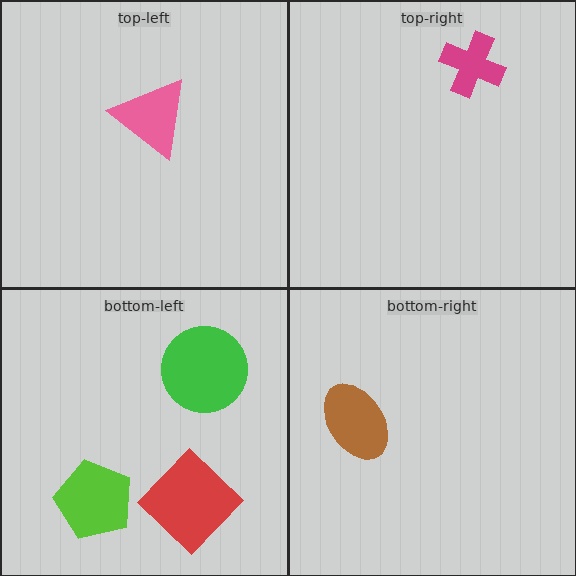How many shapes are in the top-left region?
1.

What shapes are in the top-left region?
The pink triangle.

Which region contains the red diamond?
The bottom-left region.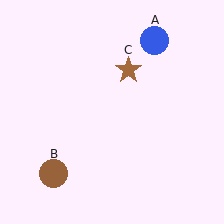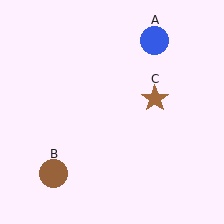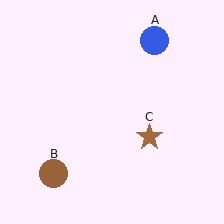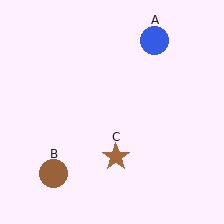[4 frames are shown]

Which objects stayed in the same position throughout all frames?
Blue circle (object A) and brown circle (object B) remained stationary.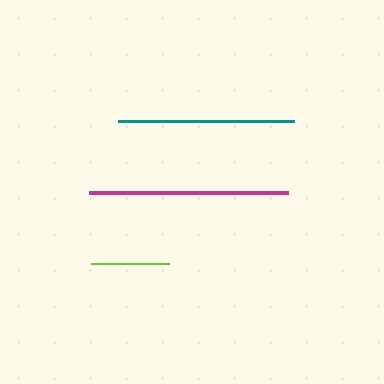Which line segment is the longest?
The magenta line is the longest at approximately 199 pixels.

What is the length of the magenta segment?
The magenta segment is approximately 199 pixels long.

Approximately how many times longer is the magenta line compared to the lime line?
The magenta line is approximately 2.5 times the length of the lime line.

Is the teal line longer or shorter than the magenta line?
The magenta line is longer than the teal line.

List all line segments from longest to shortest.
From longest to shortest: magenta, teal, lime.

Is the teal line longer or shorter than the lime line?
The teal line is longer than the lime line.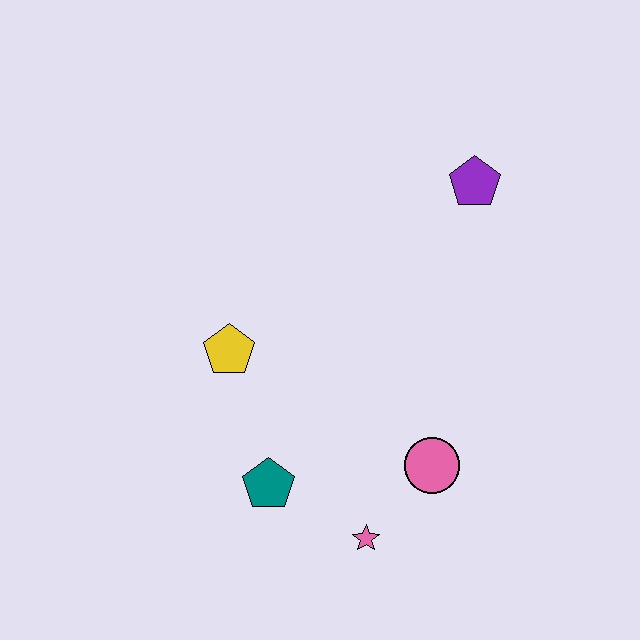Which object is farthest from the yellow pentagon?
The purple pentagon is farthest from the yellow pentagon.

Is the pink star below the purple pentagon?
Yes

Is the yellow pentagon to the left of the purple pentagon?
Yes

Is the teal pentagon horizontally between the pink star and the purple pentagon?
No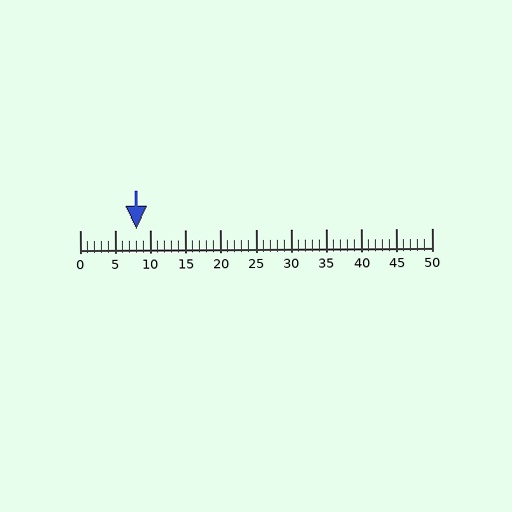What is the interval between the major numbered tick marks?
The major tick marks are spaced 5 units apart.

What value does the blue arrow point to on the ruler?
The blue arrow points to approximately 8.